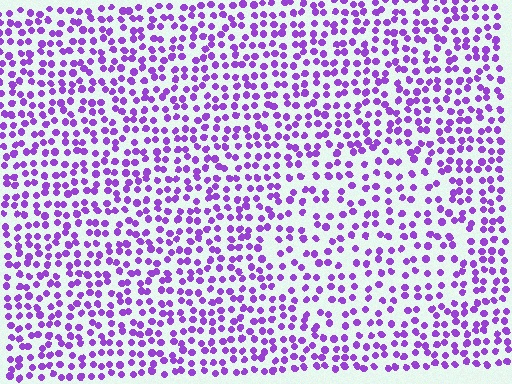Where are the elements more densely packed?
The elements are more densely packed outside the circle boundary.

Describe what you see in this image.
The image contains small purple elements arranged at two different densities. A circle-shaped region is visible where the elements are less densely packed than the surrounding area.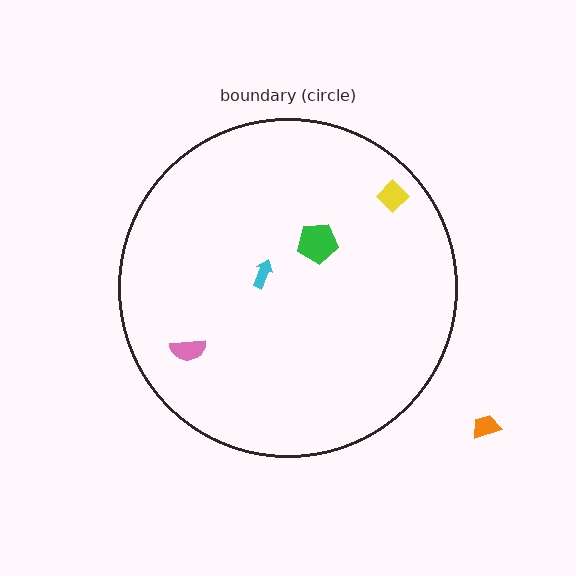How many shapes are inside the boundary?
4 inside, 1 outside.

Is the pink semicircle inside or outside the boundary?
Inside.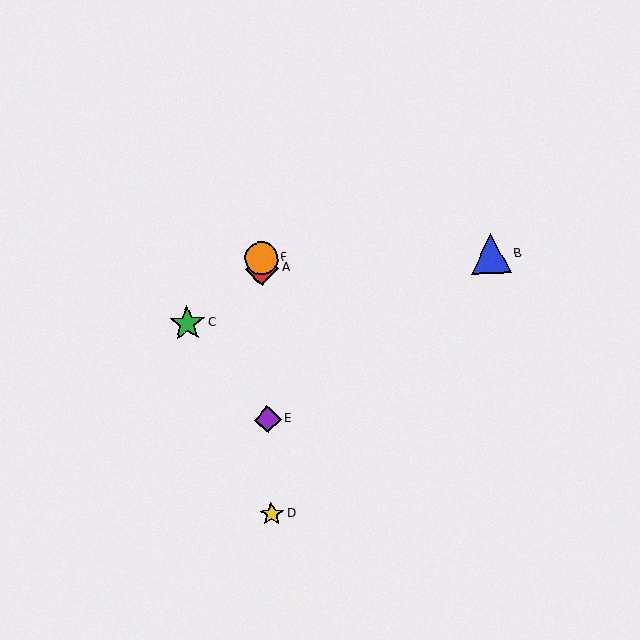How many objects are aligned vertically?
4 objects (A, D, E, F) are aligned vertically.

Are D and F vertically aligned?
Yes, both are at x≈272.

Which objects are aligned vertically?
Objects A, D, E, F are aligned vertically.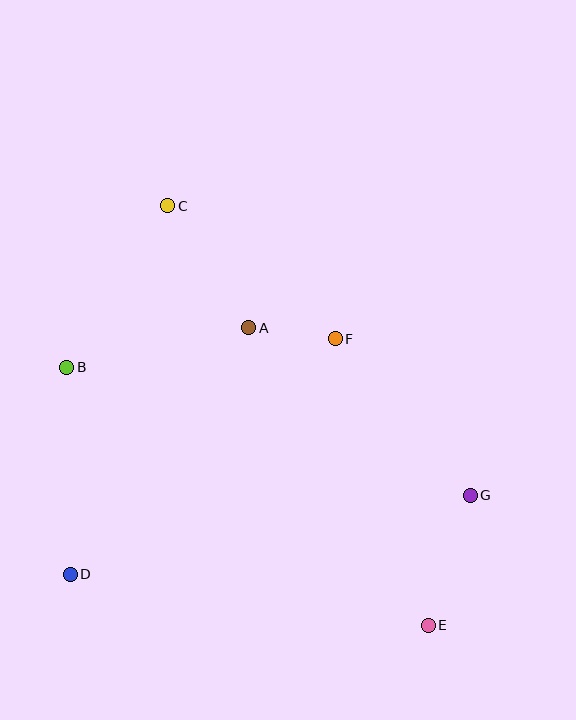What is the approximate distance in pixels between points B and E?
The distance between B and E is approximately 444 pixels.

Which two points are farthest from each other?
Points C and E are farthest from each other.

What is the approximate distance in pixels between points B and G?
The distance between B and G is approximately 423 pixels.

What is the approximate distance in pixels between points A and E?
The distance between A and E is approximately 348 pixels.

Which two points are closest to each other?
Points A and F are closest to each other.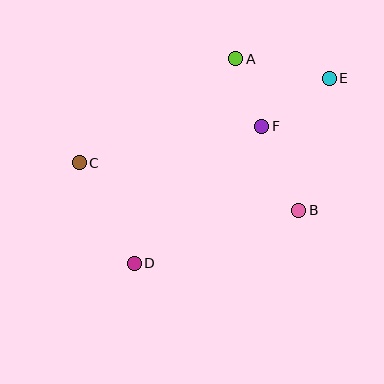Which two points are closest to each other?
Points A and F are closest to each other.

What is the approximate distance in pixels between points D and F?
The distance between D and F is approximately 187 pixels.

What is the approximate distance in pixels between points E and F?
The distance between E and F is approximately 83 pixels.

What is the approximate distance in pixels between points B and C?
The distance between B and C is approximately 224 pixels.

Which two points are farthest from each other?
Points D and E are farthest from each other.